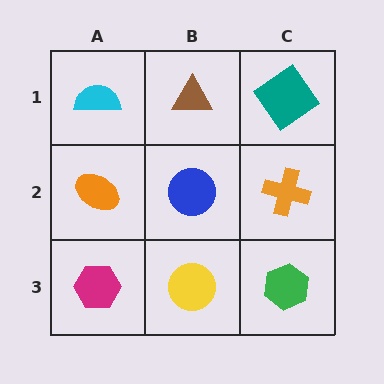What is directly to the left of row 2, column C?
A blue circle.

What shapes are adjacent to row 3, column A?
An orange ellipse (row 2, column A), a yellow circle (row 3, column B).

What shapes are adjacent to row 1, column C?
An orange cross (row 2, column C), a brown triangle (row 1, column B).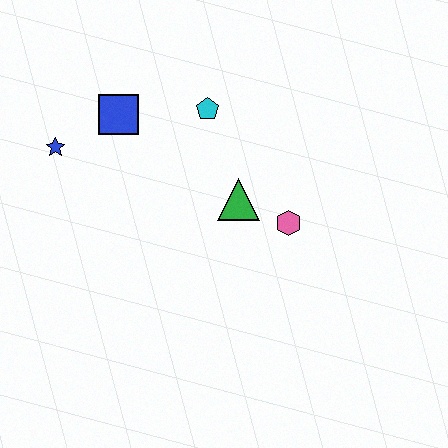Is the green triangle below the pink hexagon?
No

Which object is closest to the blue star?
The blue square is closest to the blue star.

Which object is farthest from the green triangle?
The blue star is farthest from the green triangle.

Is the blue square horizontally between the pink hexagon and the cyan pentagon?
No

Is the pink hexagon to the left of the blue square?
No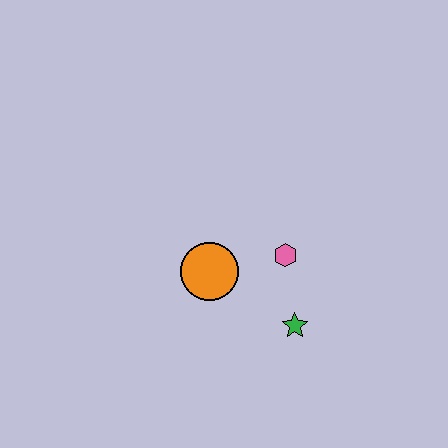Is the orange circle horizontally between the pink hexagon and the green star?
No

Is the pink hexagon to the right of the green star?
No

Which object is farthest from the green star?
The orange circle is farthest from the green star.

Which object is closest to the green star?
The pink hexagon is closest to the green star.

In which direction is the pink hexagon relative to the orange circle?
The pink hexagon is to the right of the orange circle.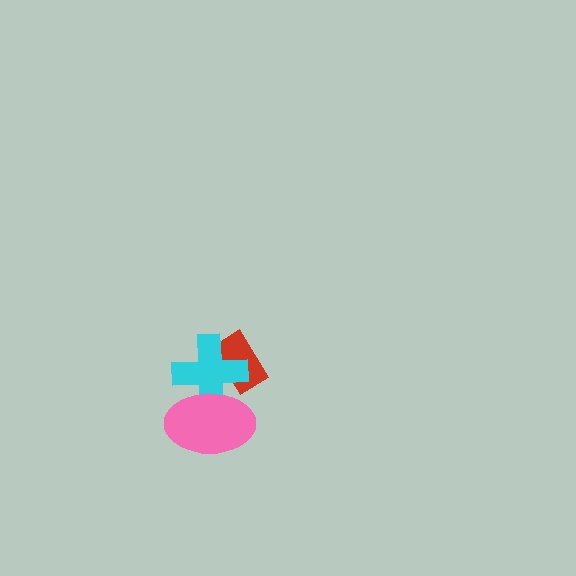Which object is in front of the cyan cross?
The pink ellipse is in front of the cyan cross.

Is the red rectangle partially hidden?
Yes, it is partially covered by another shape.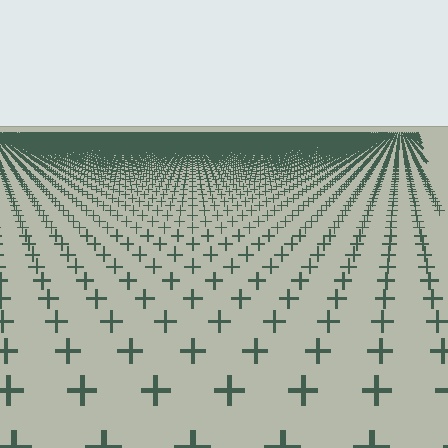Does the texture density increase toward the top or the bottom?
Density increases toward the top.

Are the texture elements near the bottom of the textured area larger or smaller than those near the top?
Larger. Near the bottom, elements are closer to the viewer and appear at a bigger on-screen size.